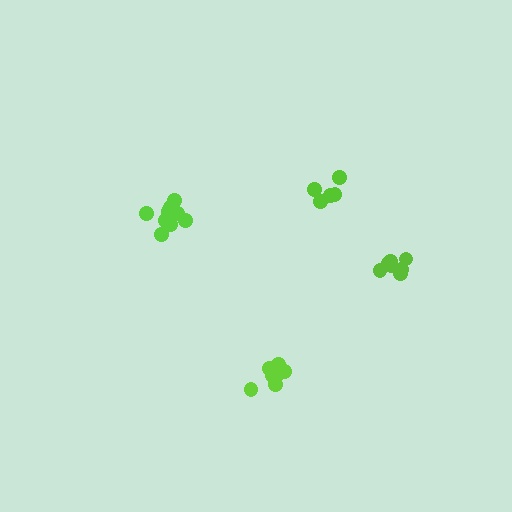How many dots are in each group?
Group 1: 10 dots, Group 2: 7 dots, Group 3: 8 dots, Group 4: 5 dots (30 total).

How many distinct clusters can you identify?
There are 4 distinct clusters.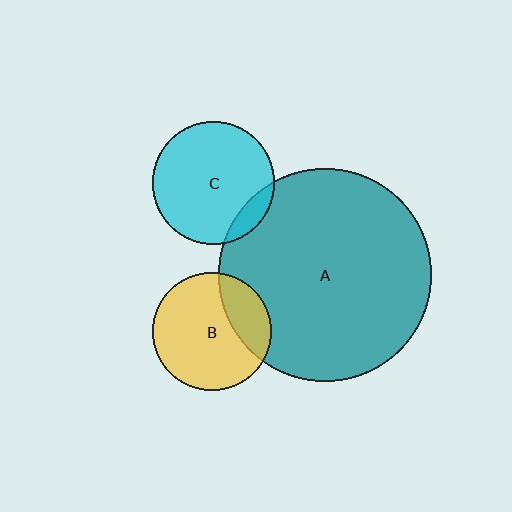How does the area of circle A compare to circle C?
Approximately 3.0 times.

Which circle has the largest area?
Circle A (teal).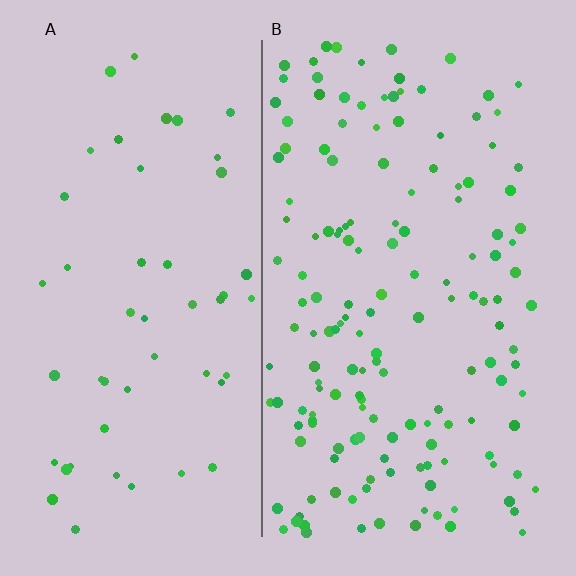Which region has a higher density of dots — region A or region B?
B (the right).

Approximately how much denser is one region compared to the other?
Approximately 3.1× — region B over region A.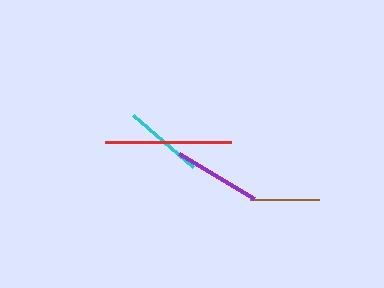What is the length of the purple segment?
The purple segment is approximately 87 pixels long.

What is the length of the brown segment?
The brown segment is approximately 70 pixels long.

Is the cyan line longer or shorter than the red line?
The red line is longer than the cyan line.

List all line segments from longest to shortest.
From longest to shortest: red, purple, cyan, brown.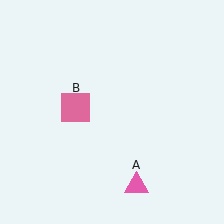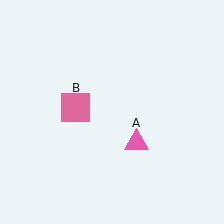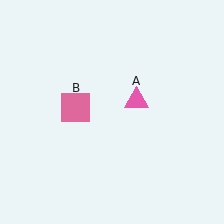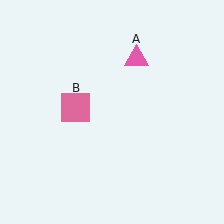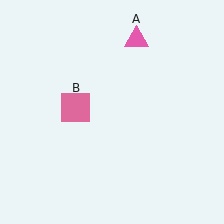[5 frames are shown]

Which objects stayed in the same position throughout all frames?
Pink square (object B) remained stationary.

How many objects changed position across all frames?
1 object changed position: pink triangle (object A).